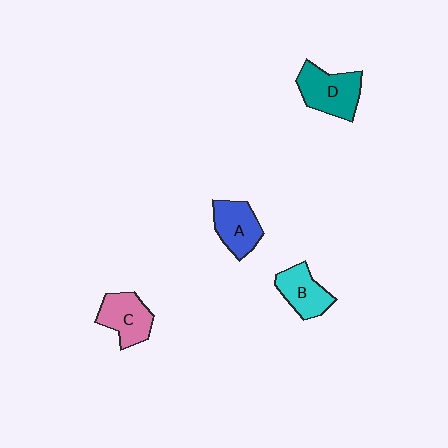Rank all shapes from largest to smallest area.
From largest to smallest: D (teal), C (pink), A (blue), B (cyan).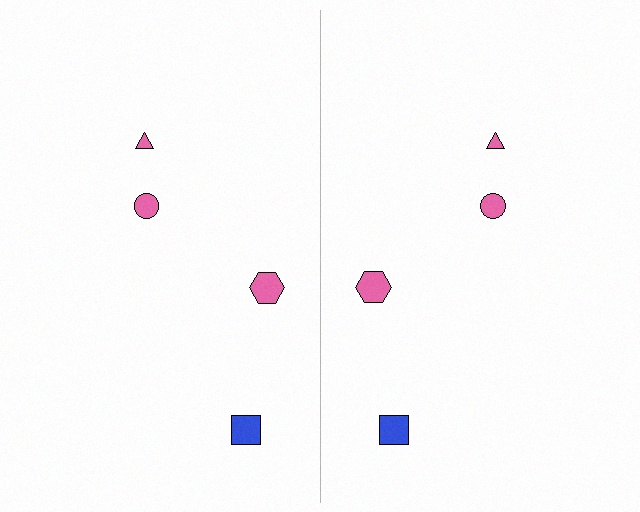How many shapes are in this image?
There are 8 shapes in this image.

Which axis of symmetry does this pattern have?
The pattern has a vertical axis of symmetry running through the center of the image.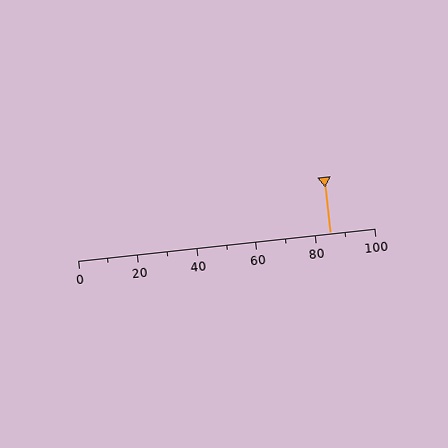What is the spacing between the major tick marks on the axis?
The major ticks are spaced 20 apart.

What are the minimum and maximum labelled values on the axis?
The axis runs from 0 to 100.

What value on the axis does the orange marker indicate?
The marker indicates approximately 85.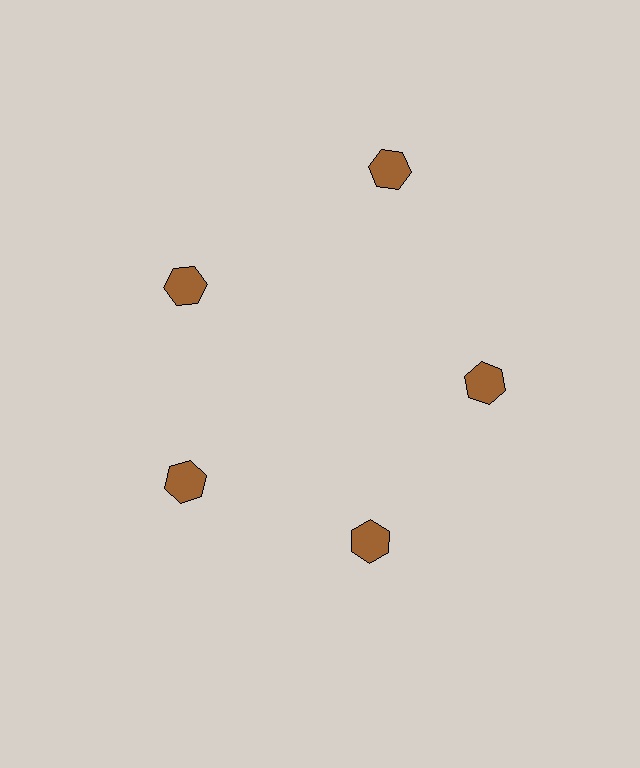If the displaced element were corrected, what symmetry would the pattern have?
It would have 5-fold rotational symmetry — the pattern would map onto itself every 72 degrees.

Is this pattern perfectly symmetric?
No. The 5 brown hexagons are arranged in a ring, but one element near the 1 o'clock position is pushed outward from the center, breaking the 5-fold rotational symmetry.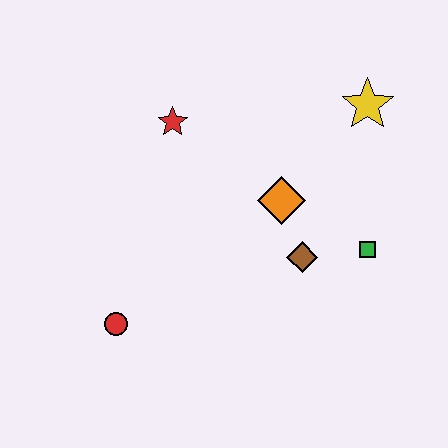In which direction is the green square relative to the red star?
The green square is to the right of the red star.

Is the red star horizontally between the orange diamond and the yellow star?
No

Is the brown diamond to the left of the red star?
No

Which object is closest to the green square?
The brown diamond is closest to the green square.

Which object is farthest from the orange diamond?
The red circle is farthest from the orange diamond.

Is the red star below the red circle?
No